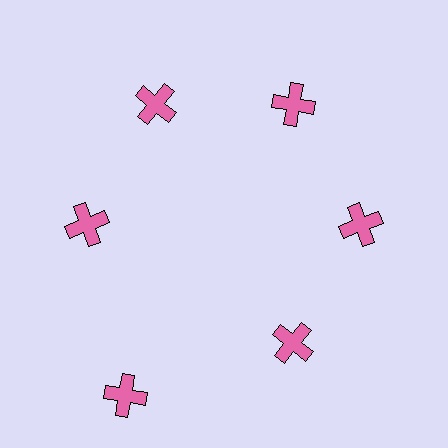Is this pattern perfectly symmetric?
No. The 6 pink crosses are arranged in a ring, but one element near the 7 o'clock position is pushed outward from the center, breaking the 6-fold rotational symmetry.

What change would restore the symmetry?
The symmetry would be restored by moving it inward, back onto the ring so that all 6 crosses sit at equal angles and equal distance from the center.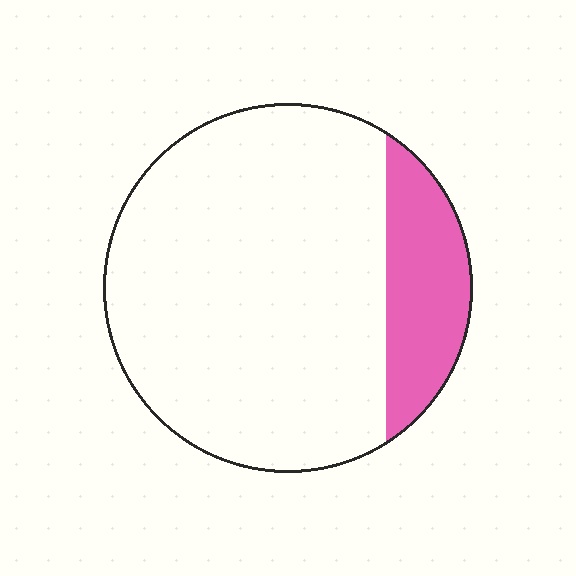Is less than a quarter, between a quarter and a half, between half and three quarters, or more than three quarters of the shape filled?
Less than a quarter.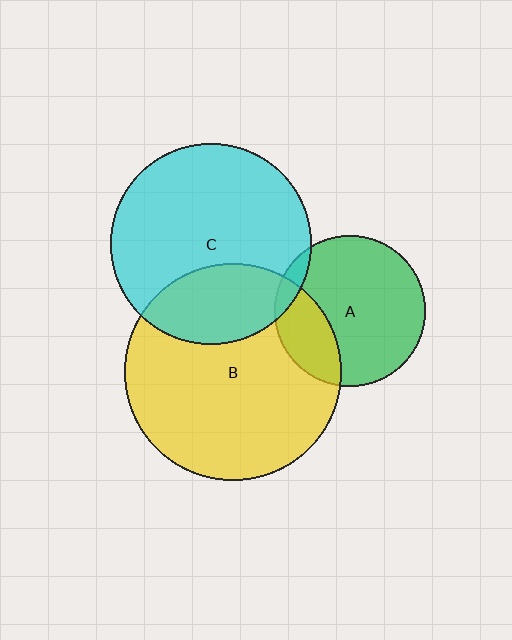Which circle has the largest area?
Circle B (yellow).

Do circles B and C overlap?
Yes.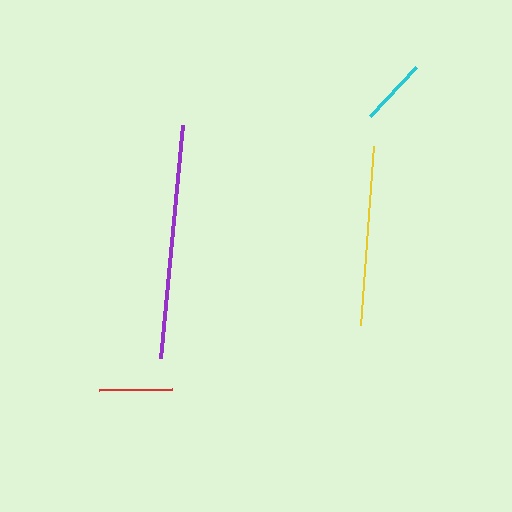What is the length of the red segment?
The red segment is approximately 73 pixels long.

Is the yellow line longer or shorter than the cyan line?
The yellow line is longer than the cyan line.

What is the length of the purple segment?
The purple segment is approximately 234 pixels long.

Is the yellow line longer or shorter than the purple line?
The purple line is longer than the yellow line.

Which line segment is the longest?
The purple line is the longest at approximately 234 pixels.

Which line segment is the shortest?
The cyan line is the shortest at approximately 67 pixels.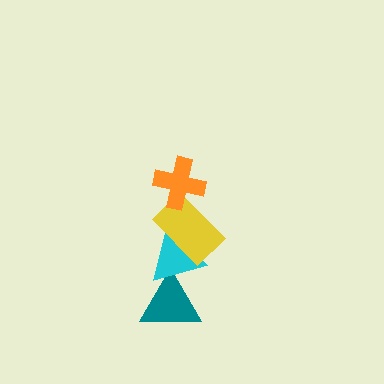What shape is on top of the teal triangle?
The cyan triangle is on top of the teal triangle.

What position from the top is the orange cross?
The orange cross is 1st from the top.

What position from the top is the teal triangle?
The teal triangle is 4th from the top.